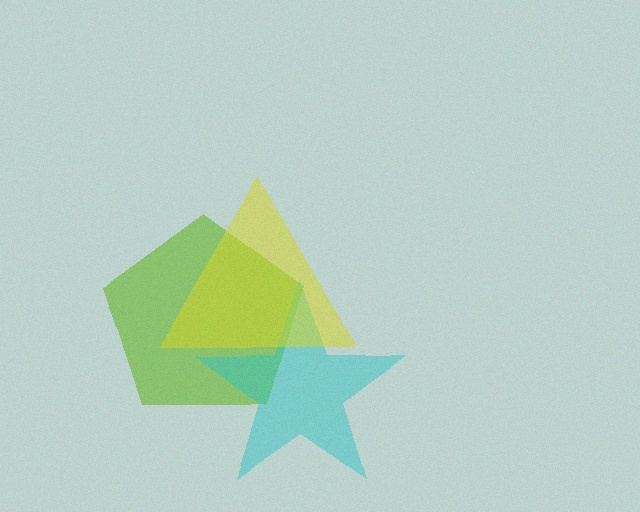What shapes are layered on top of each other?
The layered shapes are: a lime pentagon, a cyan star, a yellow triangle.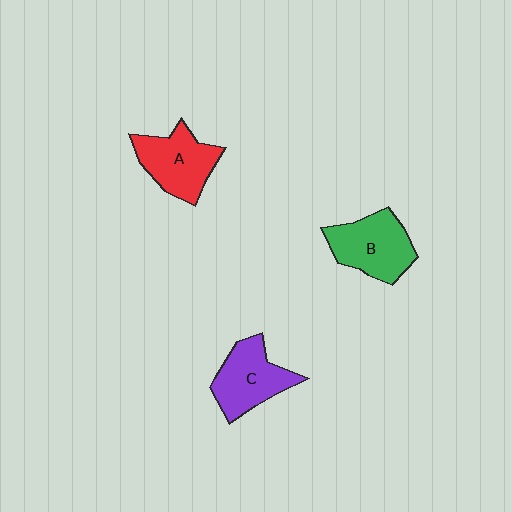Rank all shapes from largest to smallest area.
From largest to smallest: B (green), A (red), C (purple).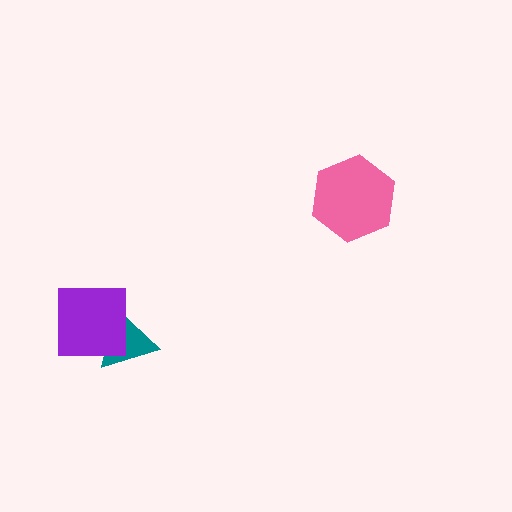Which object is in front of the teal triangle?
The purple square is in front of the teal triangle.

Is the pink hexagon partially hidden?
No, no other shape covers it.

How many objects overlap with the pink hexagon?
0 objects overlap with the pink hexagon.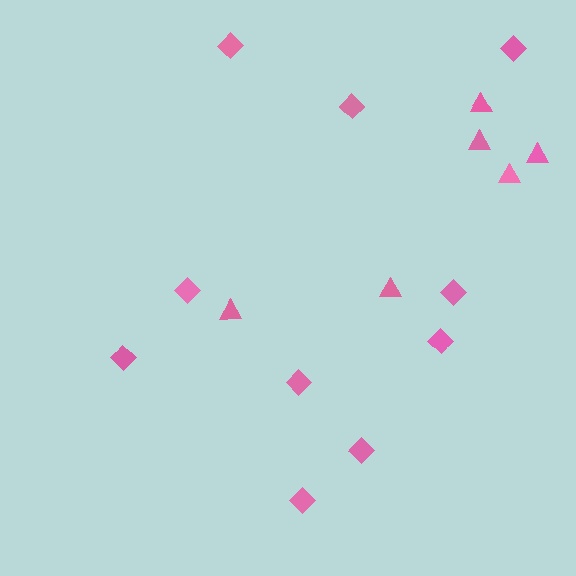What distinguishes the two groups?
There are 2 groups: one group of diamonds (10) and one group of triangles (6).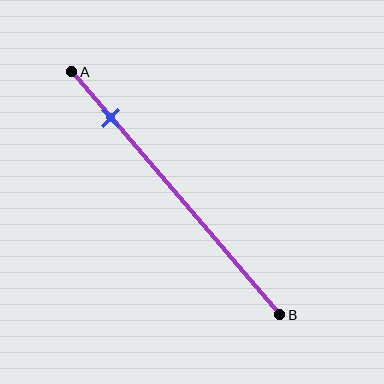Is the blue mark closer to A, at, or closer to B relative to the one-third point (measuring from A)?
The blue mark is closer to point A than the one-third point of segment AB.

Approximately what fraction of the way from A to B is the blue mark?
The blue mark is approximately 20% of the way from A to B.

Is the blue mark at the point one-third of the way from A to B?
No, the mark is at about 20% from A, not at the 33% one-third point.